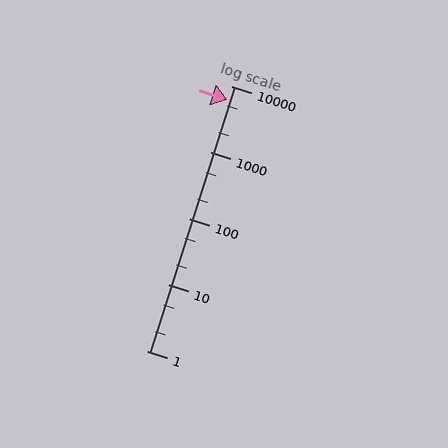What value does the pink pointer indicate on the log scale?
The pointer indicates approximately 6100.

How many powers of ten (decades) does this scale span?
The scale spans 4 decades, from 1 to 10000.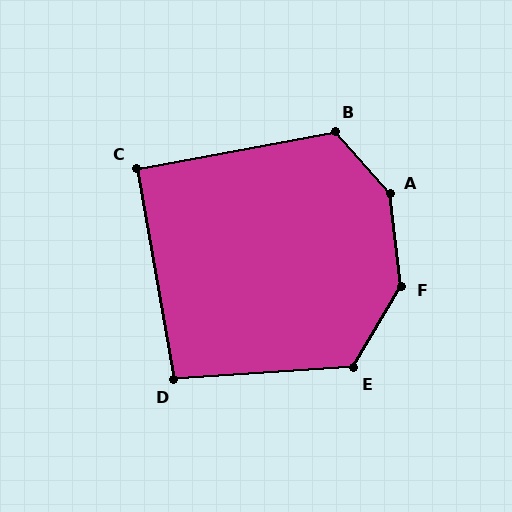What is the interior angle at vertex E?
Approximately 124 degrees (obtuse).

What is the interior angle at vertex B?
Approximately 121 degrees (obtuse).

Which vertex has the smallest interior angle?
C, at approximately 90 degrees.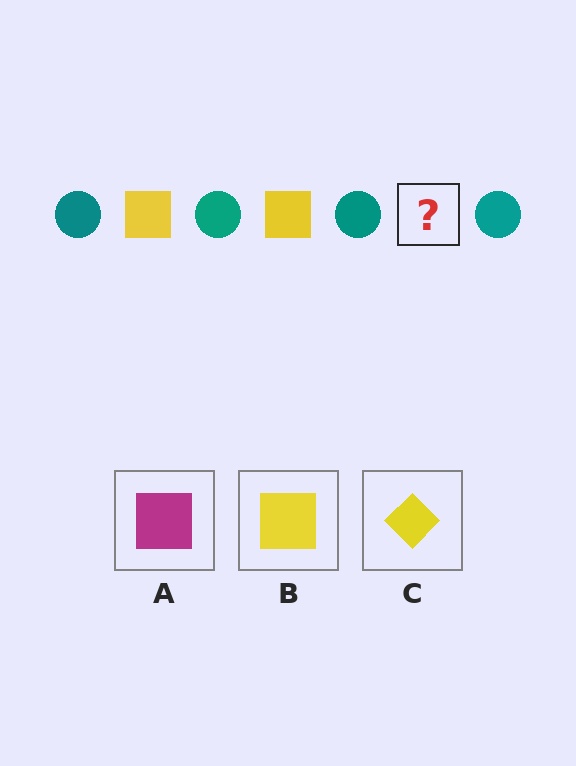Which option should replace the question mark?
Option B.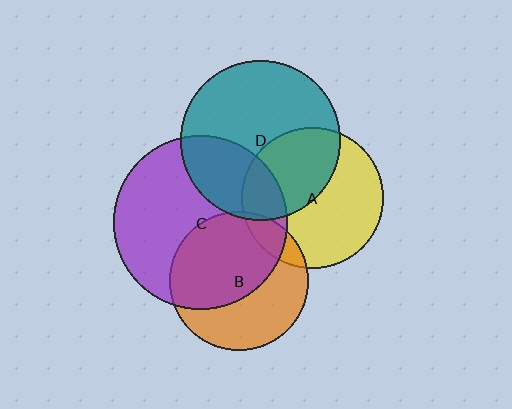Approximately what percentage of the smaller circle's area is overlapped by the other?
Approximately 55%.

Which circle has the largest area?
Circle C (purple).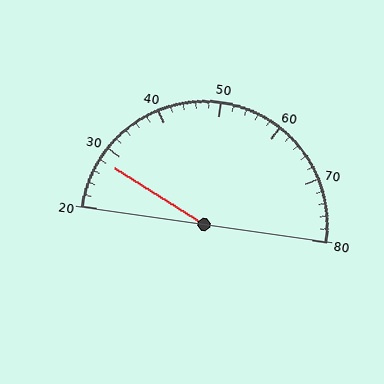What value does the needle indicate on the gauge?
The needle indicates approximately 28.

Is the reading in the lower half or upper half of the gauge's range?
The reading is in the lower half of the range (20 to 80).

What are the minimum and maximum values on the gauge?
The gauge ranges from 20 to 80.